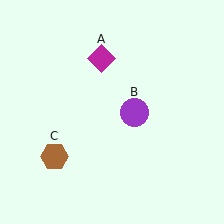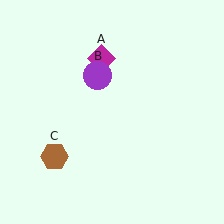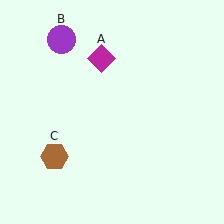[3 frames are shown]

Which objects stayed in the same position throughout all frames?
Magenta diamond (object A) and brown hexagon (object C) remained stationary.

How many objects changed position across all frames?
1 object changed position: purple circle (object B).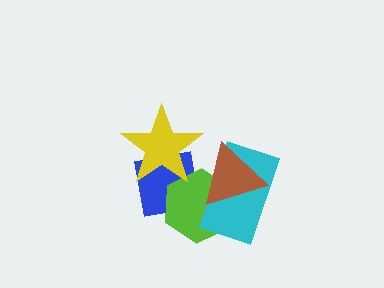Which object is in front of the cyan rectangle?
The brown triangle is in front of the cyan rectangle.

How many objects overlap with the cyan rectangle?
3 objects overlap with the cyan rectangle.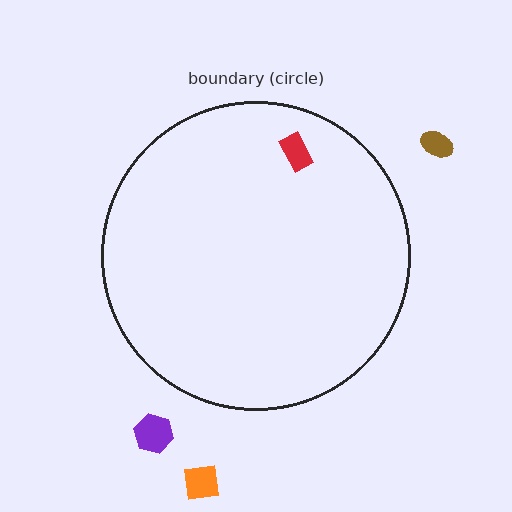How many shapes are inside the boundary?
1 inside, 3 outside.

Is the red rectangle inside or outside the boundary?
Inside.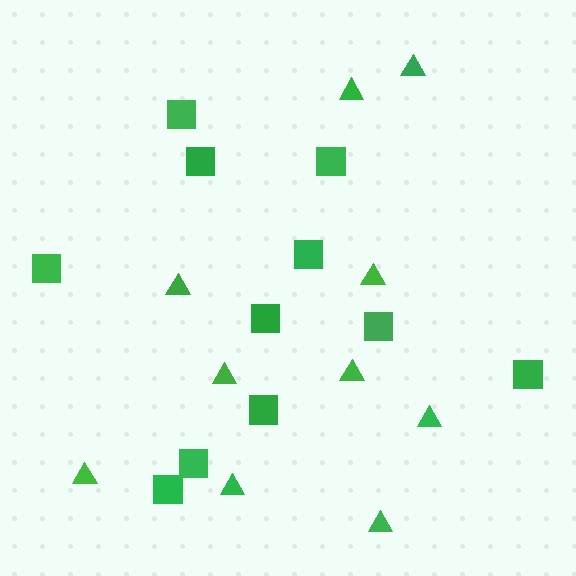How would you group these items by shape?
There are 2 groups: one group of triangles (10) and one group of squares (11).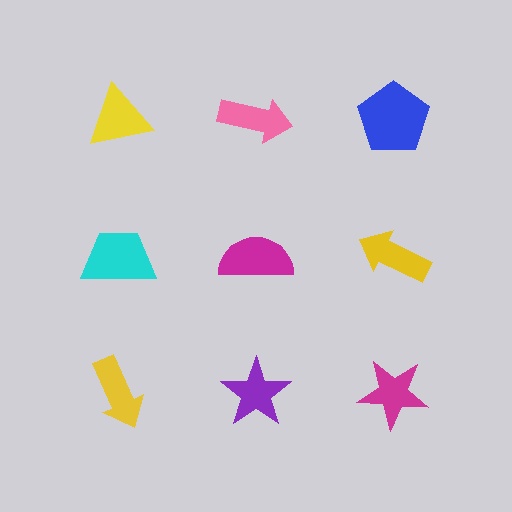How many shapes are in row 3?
3 shapes.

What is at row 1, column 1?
A yellow triangle.